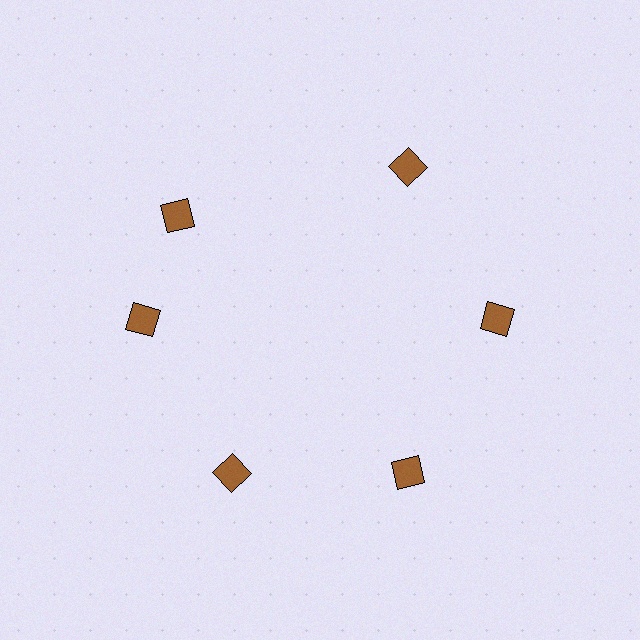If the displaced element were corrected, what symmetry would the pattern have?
It would have 6-fold rotational symmetry — the pattern would map onto itself every 60 degrees.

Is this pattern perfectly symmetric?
No. The 6 brown squares are arranged in a ring, but one element near the 11 o'clock position is rotated out of alignment along the ring, breaking the 6-fold rotational symmetry.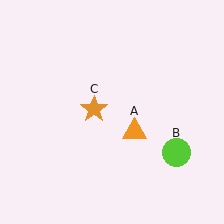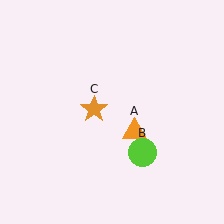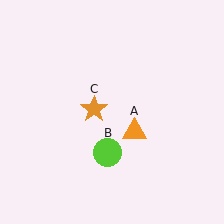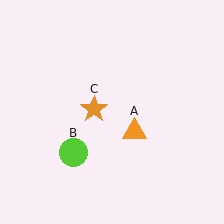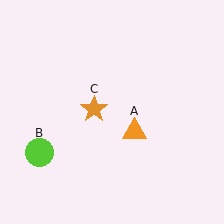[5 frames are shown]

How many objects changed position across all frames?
1 object changed position: lime circle (object B).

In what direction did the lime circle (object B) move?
The lime circle (object B) moved left.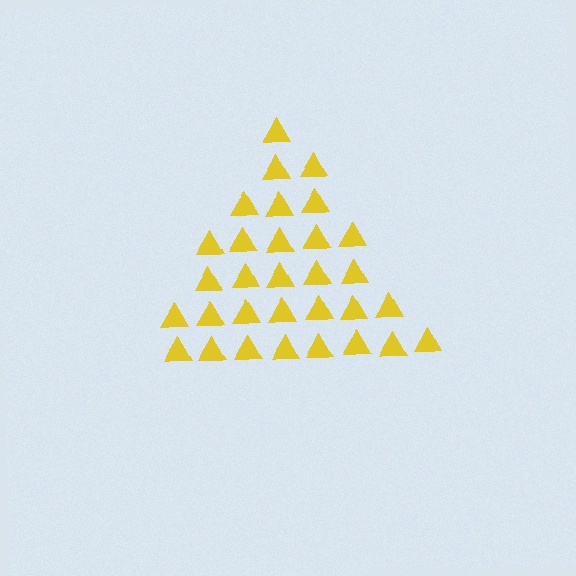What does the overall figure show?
The overall figure shows a triangle.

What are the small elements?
The small elements are triangles.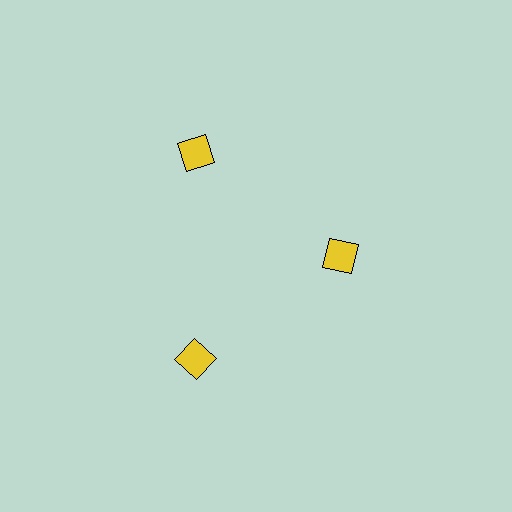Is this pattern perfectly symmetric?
No. The 3 yellow squares are arranged in a ring, but one element near the 3 o'clock position is pulled inward toward the center, breaking the 3-fold rotational symmetry.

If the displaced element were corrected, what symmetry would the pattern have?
It would have 3-fold rotational symmetry — the pattern would map onto itself every 120 degrees.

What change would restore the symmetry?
The symmetry would be restored by moving it outward, back onto the ring so that all 3 squares sit at equal angles and equal distance from the center.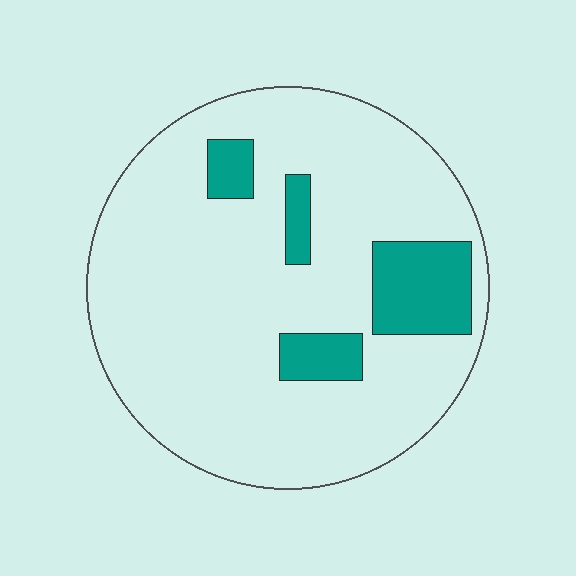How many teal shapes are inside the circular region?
4.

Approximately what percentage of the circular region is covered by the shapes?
Approximately 15%.